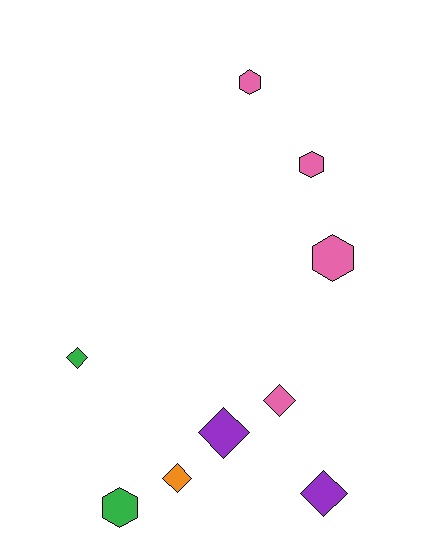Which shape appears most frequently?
Diamond, with 5 objects.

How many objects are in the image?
There are 9 objects.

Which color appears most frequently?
Pink, with 4 objects.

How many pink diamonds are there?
There is 1 pink diamond.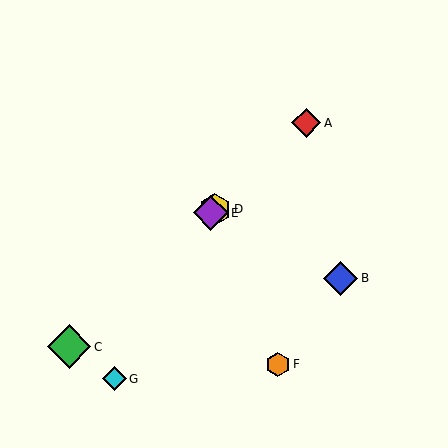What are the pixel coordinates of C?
Object C is at (69, 347).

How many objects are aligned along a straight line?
4 objects (A, C, D, E) are aligned along a straight line.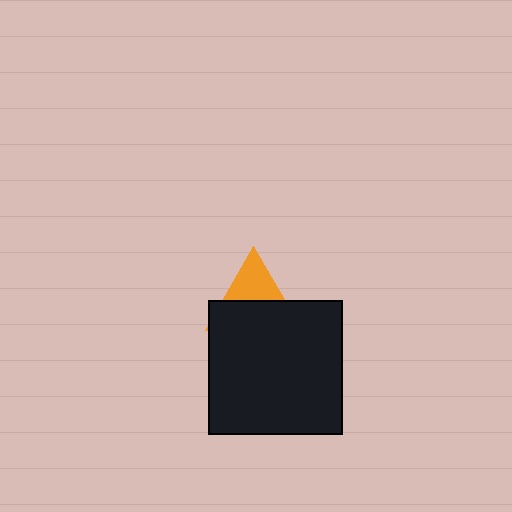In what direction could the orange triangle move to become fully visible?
The orange triangle could move up. That would shift it out from behind the black square entirely.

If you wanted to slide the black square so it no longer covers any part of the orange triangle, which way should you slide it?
Slide it down — that is the most direct way to separate the two shapes.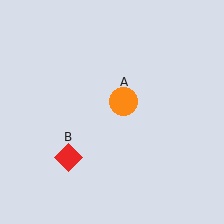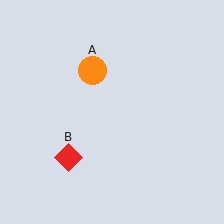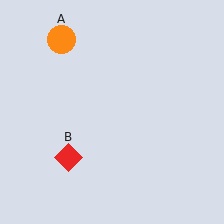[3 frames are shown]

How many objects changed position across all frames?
1 object changed position: orange circle (object A).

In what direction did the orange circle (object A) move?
The orange circle (object A) moved up and to the left.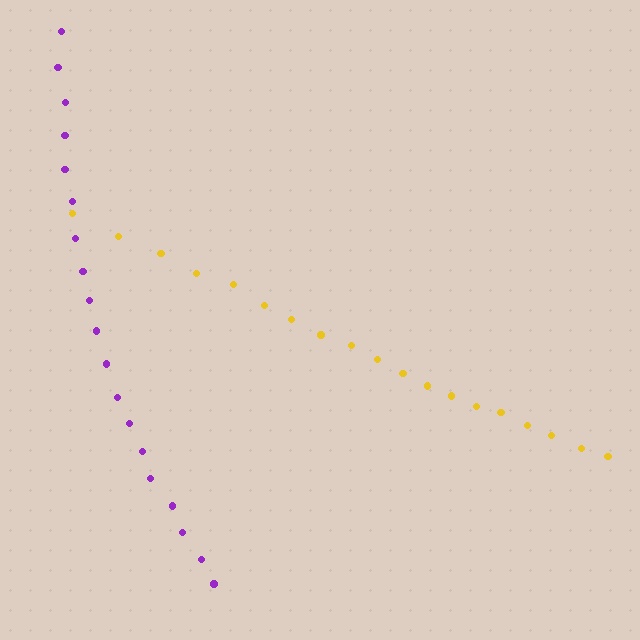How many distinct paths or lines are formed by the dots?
There are 2 distinct paths.